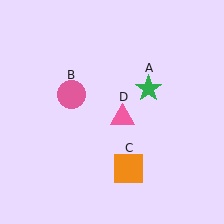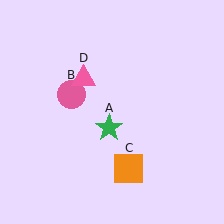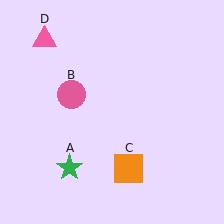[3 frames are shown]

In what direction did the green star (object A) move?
The green star (object A) moved down and to the left.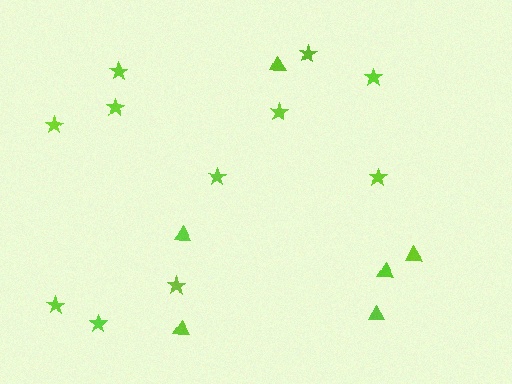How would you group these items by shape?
There are 2 groups: one group of stars (11) and one group of triangles (6).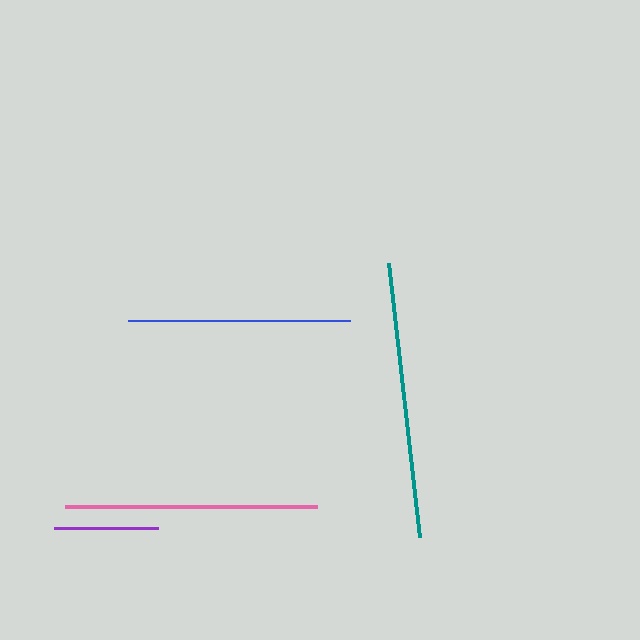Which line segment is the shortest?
The purple line is the shortest at approximately 104 pixels.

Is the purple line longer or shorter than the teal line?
The teal line is longer than the purple line.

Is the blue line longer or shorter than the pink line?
The pink line is longer than the blue line.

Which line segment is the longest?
The teal line is the longest at approximately 277 pixels.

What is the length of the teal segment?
The teal segment is approximately 277 pixels long.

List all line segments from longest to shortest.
From longest to shortest: teal, pink, blue, purple.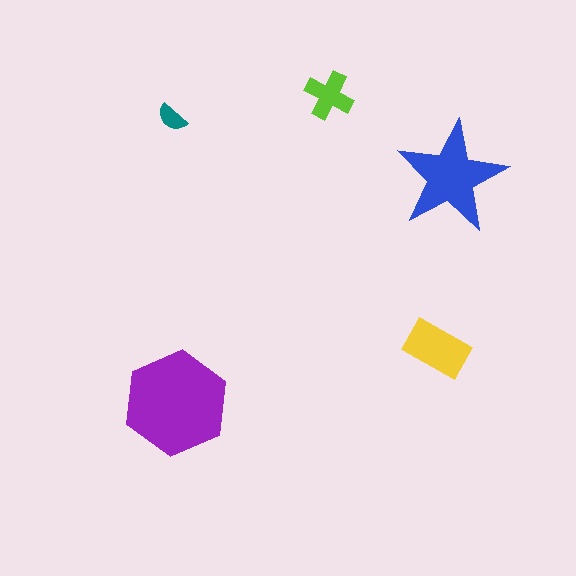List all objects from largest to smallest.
The purple hexagon, the blue star, the yellow rectangle, the lime cross, the teal semicircle.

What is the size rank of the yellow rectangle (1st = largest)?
3rd.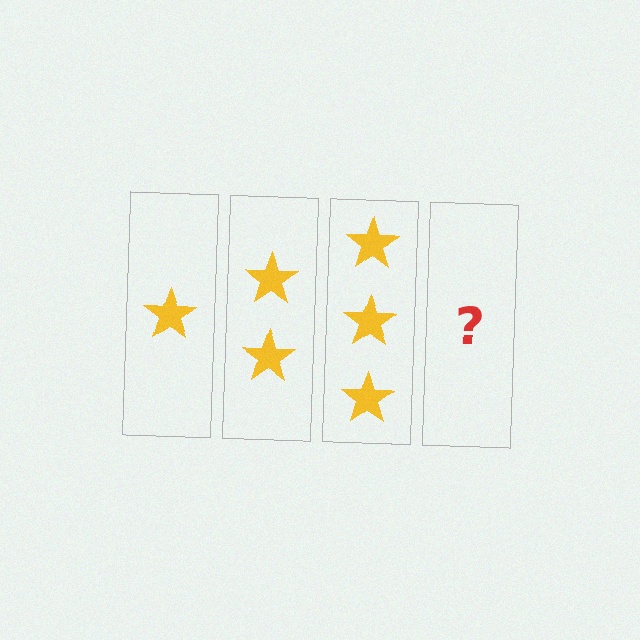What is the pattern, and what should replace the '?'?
The pattern is that each step adds one more star. The '?' should be 4 stars.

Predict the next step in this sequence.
The next step is 4 stars.